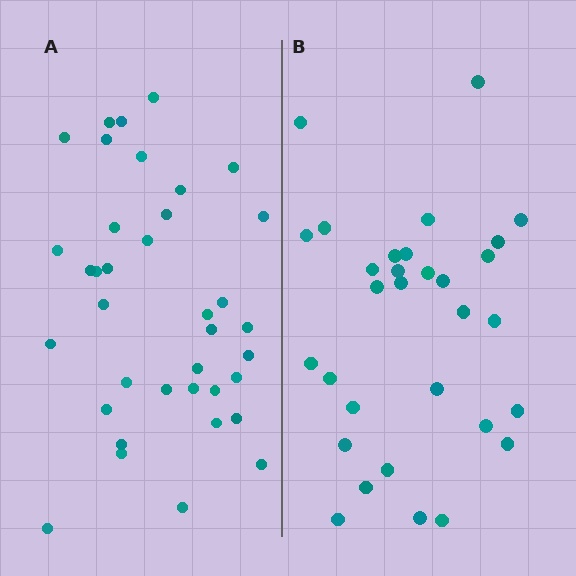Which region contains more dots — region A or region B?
Region A (the left region) has more dots.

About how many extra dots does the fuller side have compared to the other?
Region A has about 6 more dots than region B.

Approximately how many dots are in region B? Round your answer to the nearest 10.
About 30 dots. (The exact count is 31, which rounds to 30.)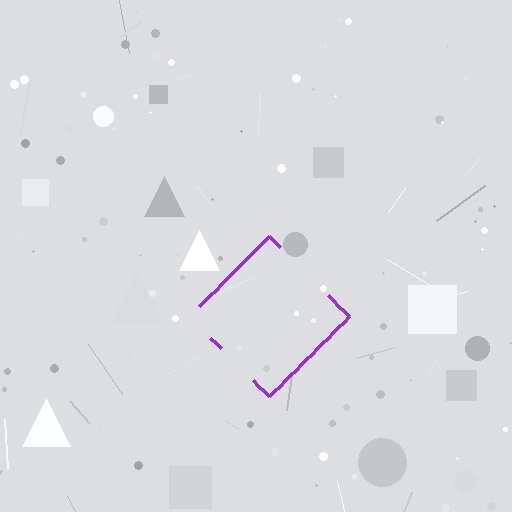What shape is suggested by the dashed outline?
The dashed outline suggests a diamond.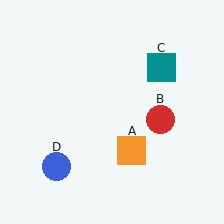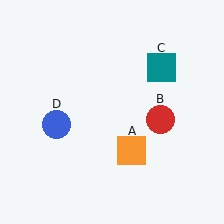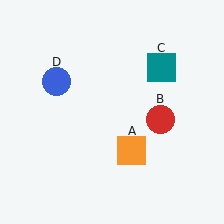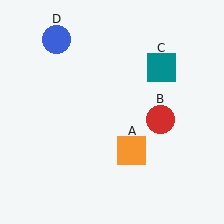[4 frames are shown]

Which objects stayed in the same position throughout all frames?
Orange square (object A) and red circle (object B) and teal square (object C) remained stationary.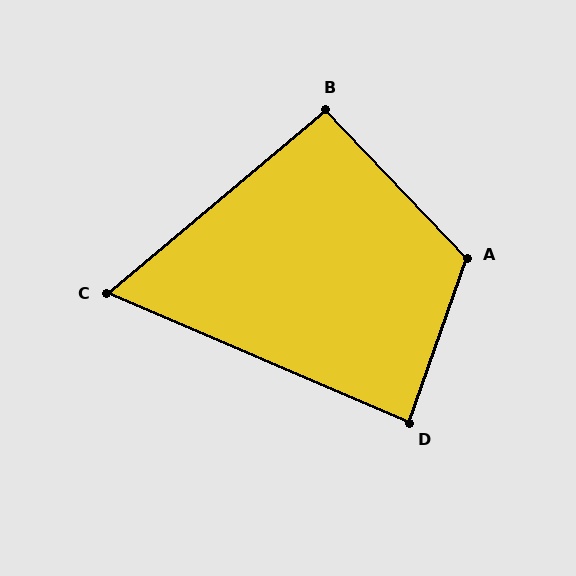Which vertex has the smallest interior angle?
C, at approximately 63 degrees.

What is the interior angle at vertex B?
Approximately 94 degrees (approximately right).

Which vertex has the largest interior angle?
A, at approximately 117 degrees.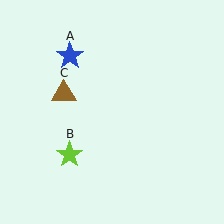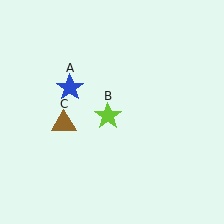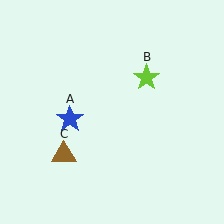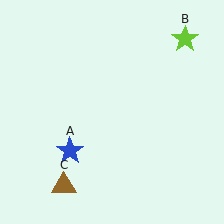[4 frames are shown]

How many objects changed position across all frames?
3 objects changed position: blue star (object A), lime star (object B), brown triangle (object C).